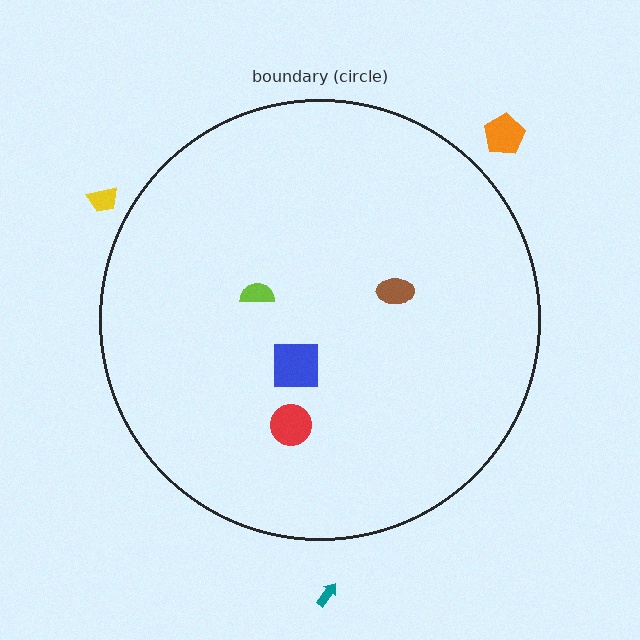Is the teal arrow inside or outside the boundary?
Outside.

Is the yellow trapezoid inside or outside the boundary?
Outside.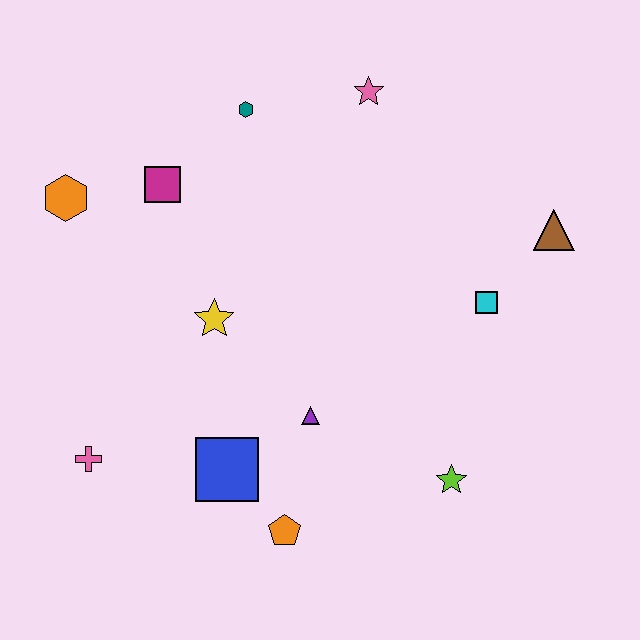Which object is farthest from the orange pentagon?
The pink star is farthest from the orange pentagon.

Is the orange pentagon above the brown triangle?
No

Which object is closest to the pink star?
The teal hexagon is closest to the pink star.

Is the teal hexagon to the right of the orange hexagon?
Yes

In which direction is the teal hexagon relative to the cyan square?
The teal hexagon is to the left of the cyan square.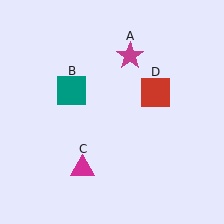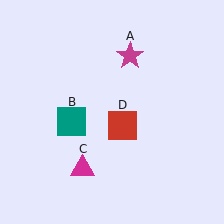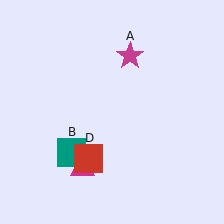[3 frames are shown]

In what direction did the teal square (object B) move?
The teal square (object B) moved down.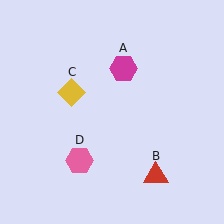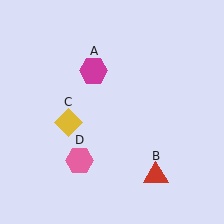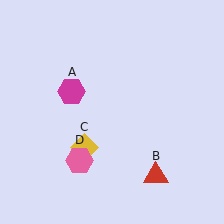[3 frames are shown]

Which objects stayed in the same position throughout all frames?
Red triangle (object B) and pink hexagon (object D) remained stationary.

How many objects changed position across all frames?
2 objects changed position: magenta hexagon (object A), yellow diamond (object C).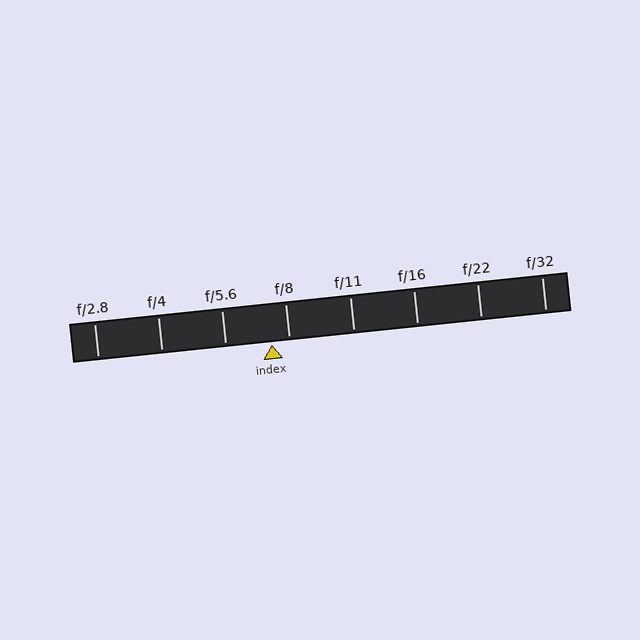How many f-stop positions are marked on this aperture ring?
There are 8 f-stop positions marked.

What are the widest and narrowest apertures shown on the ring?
The widest aperture shown is f/2.8 and the narrowest is f/32.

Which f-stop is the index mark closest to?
The index mark is closest to f/8.